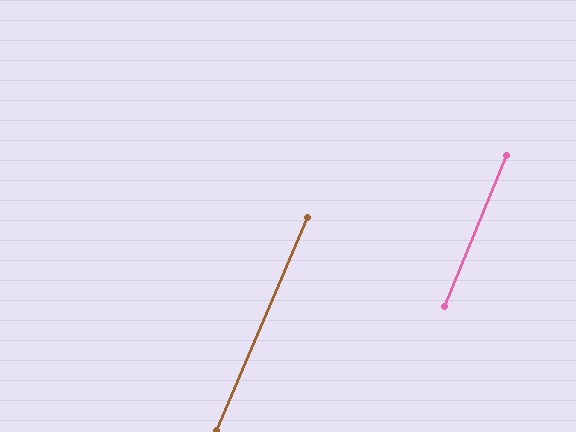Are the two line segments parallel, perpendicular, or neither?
Parallel — their directions differ by only 0.9°.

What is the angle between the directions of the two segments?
Approximately 1 degree.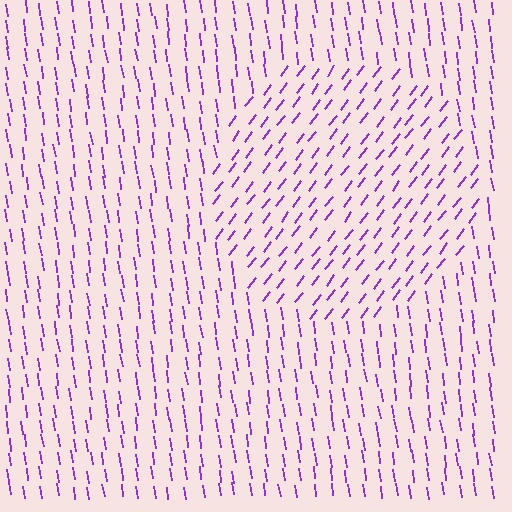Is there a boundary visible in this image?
Yes, there is a texture boundary formed by a change in line orientation.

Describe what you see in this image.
The image is filled with small purple line segments. A circle region in the image has lines oriented differently from the surrounding lines, creating a visible texture boundary.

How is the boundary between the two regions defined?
The boundary is defined purely by a change in line orientation (approximately 45 degrees difference). All lines are the same color and thickness.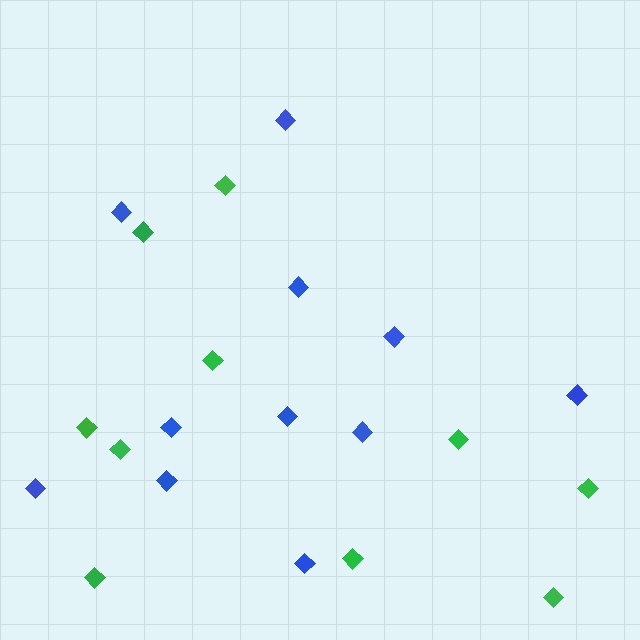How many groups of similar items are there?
There are 2 groups: one group of green diamonds (10) and one group of blue diamonds (11).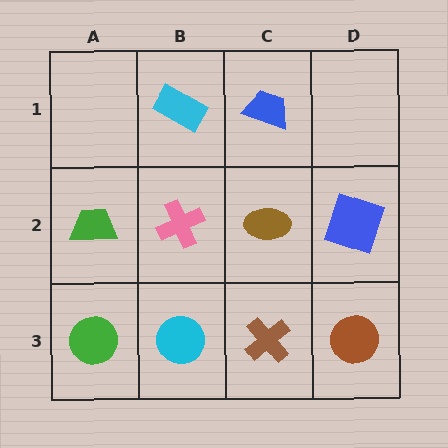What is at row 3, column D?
A brown circle.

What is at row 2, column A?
A green trapezoid.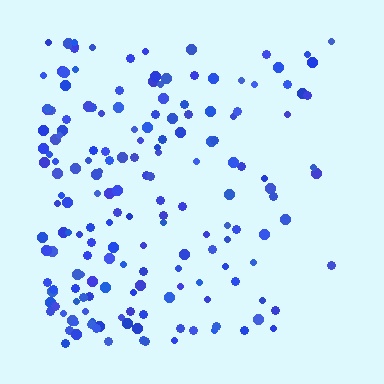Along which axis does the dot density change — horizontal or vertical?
Horizontal.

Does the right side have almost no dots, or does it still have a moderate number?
Still a moderate number, just noticeably fewer than the left.